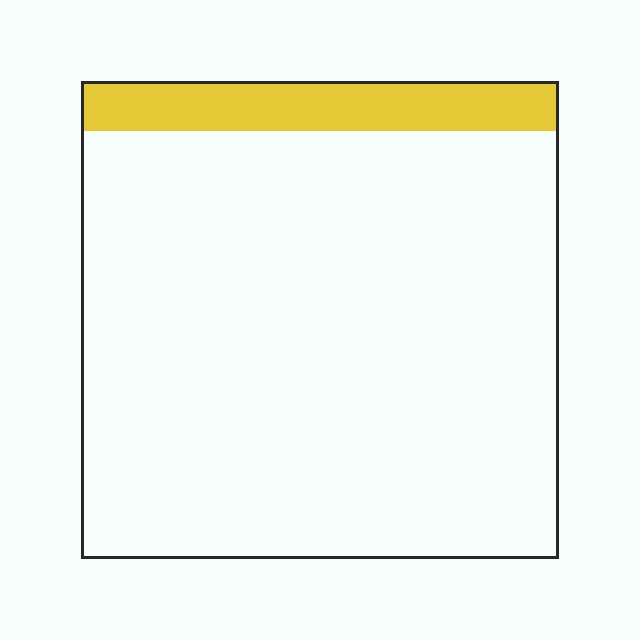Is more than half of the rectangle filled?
No.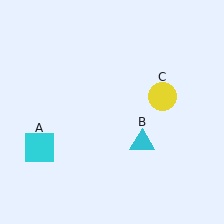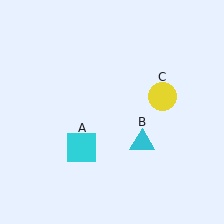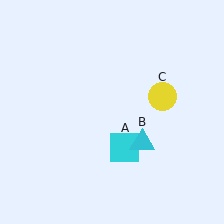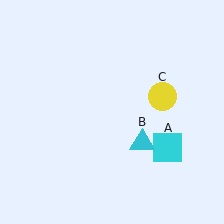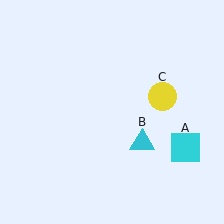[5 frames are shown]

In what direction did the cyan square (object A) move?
The cyan square (object A) moved right.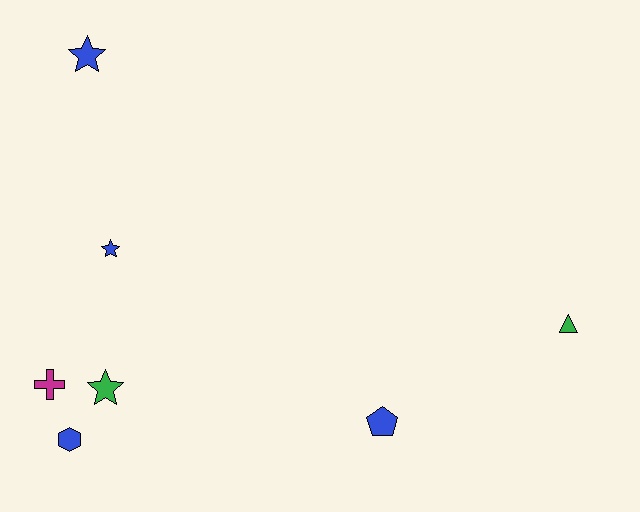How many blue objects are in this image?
There are 4 blue objects.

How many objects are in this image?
There are 7 objects.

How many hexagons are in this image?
There is 1 hexagon.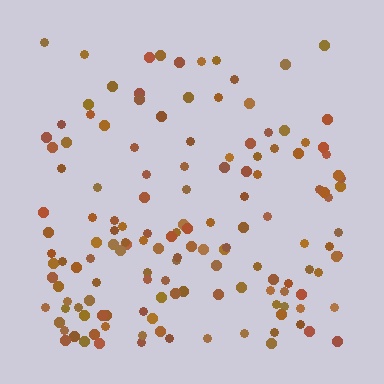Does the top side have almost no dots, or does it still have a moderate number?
Still a moderate number, just noticeably fewer than the bottom.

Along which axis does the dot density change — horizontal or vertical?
Vertical.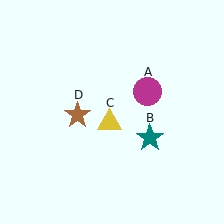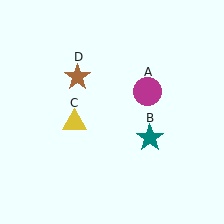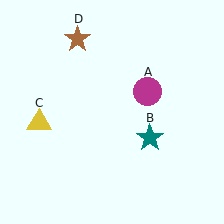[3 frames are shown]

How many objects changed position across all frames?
2 objects changed position: yellow triangle (object C), brown star (object D).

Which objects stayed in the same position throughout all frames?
Magenta circle (object A) and teal star (object B) remained stationary.